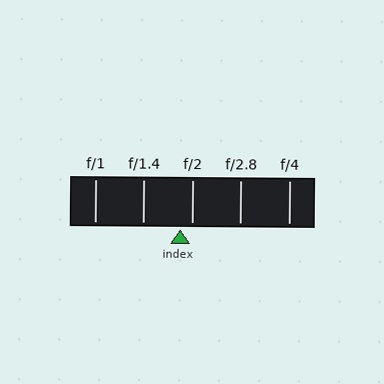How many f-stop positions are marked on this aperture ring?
There are 5 f-stop positions marked.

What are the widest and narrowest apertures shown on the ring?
The widest aperture shown is f/1 and the narrowest is f/4.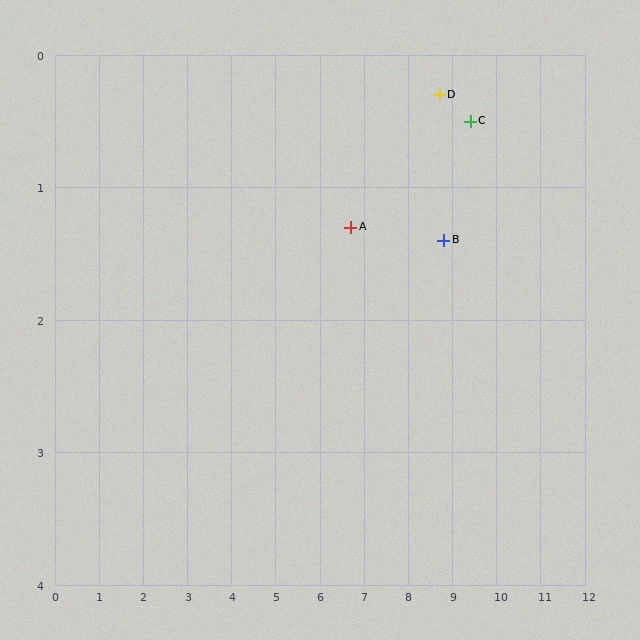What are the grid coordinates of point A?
Point A is at approximately (6.7, 1.3).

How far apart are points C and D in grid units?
Points C and D are about 0.7 grid units apart.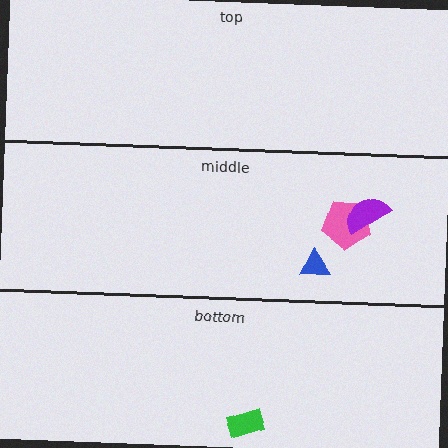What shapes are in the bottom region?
The green rectangle.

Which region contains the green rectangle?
The bottom region.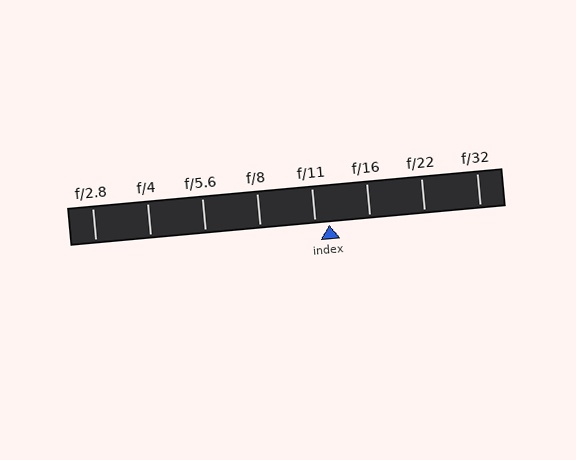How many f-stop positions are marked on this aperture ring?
There are 8 f-stop positions marked.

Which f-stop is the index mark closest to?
The index mark is closest to f/11.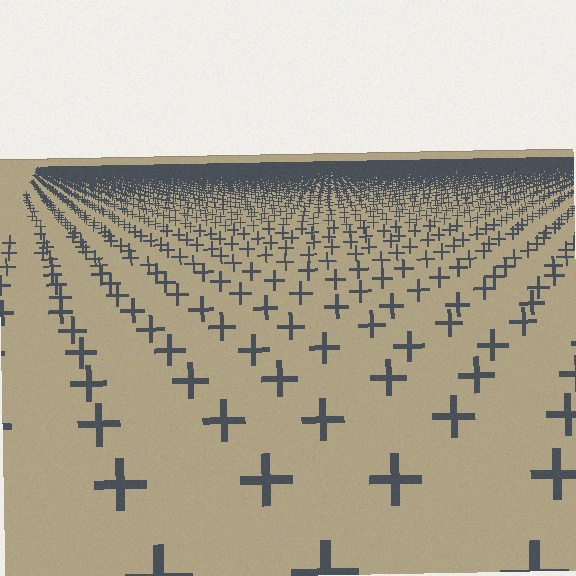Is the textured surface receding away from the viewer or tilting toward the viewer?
The surface is receding away from the viewer. Texture elements get smaller and denser toward the top.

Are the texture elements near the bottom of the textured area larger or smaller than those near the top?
Larger. Near the bottom, elements are closer to the viewer and appear at a bigger on-screen size.